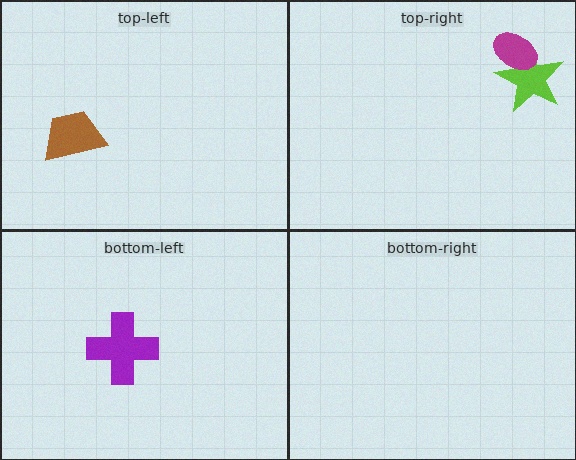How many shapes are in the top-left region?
1.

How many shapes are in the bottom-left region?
1.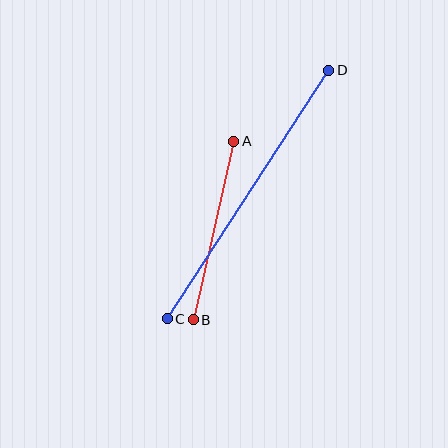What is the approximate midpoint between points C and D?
The midpoint is at approximately (248, 195) pixels.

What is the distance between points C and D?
The distance is approximately 296 pixels.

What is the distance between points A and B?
The distance is approximately 183 pixels.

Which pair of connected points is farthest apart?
Points C and D are farthest apart.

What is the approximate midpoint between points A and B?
The midpoint is at approximately (214, 230) pixels.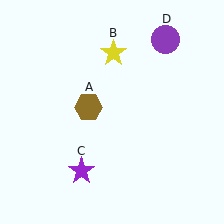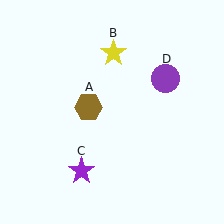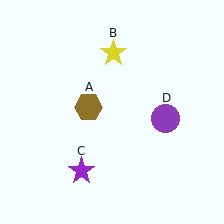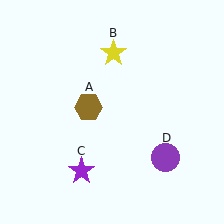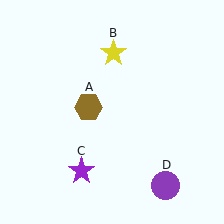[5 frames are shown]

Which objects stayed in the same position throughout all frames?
Brown hexagon (object A) and yellow star (object B) and purple star (object C) remained stationary.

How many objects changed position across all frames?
1 object changed position: purple circle (object D).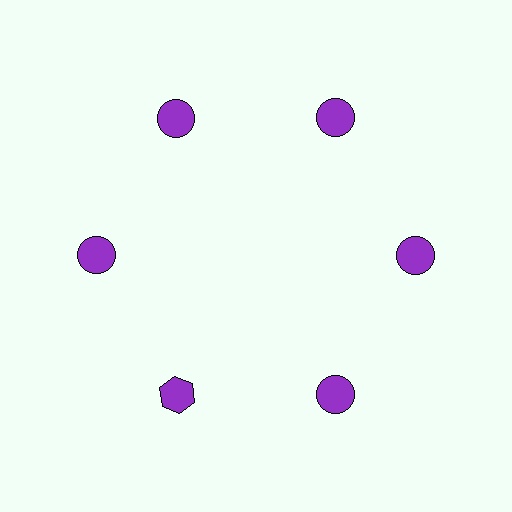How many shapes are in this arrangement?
There are 6 shapes arranged in a ring pattern.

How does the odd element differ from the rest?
It has a different shape: hexagon instead of circle.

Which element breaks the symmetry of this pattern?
The purple hexagon at roughly the 7 o'clock position breaks the symmetry. All other shapes are purple circles.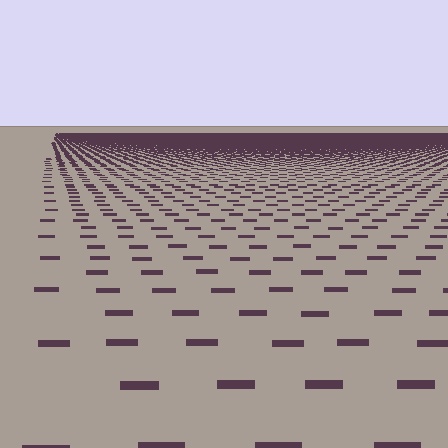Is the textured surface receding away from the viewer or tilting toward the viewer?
The surface is receding away from the viewer. Texture elements get smaller and denser toward the top.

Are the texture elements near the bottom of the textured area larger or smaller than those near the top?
Larger. Near the bottom, elements are closer to the viewer and appear at a bigger on-screen size.